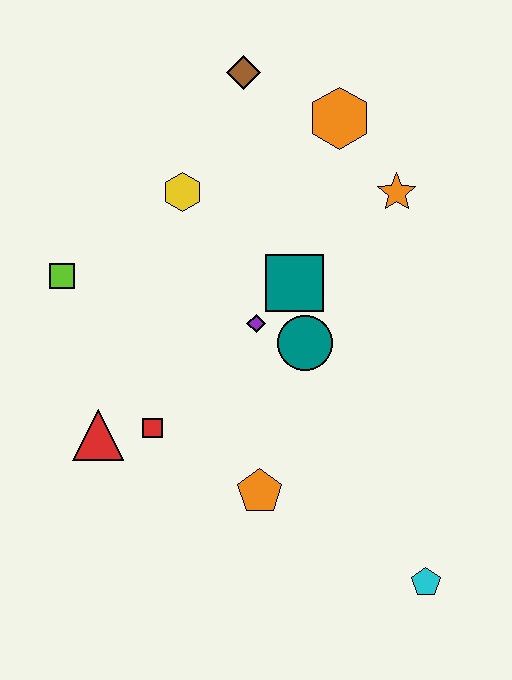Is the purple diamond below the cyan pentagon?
No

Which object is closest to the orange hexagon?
The orange star is closest to the orange hexagon.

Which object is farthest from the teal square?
The cyan pentagon is farthest from the teal square.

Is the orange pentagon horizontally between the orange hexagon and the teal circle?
No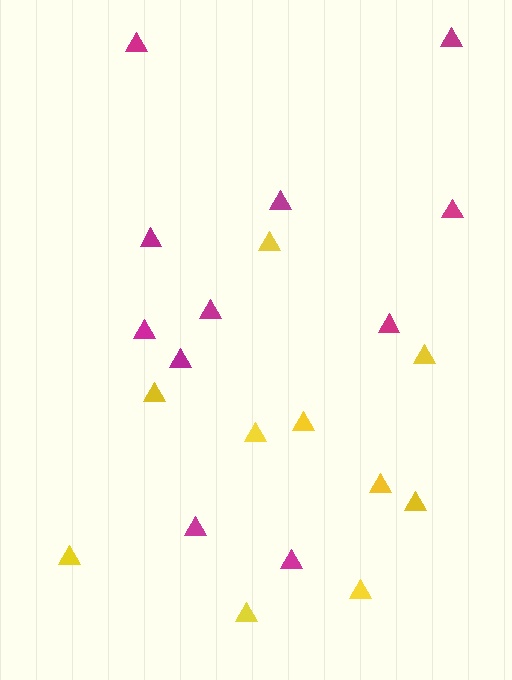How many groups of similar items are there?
There are 2 groups: one group of magenta triangles (11) and one group of yellow triangles (10).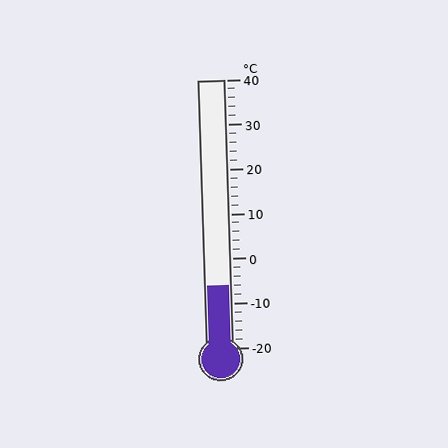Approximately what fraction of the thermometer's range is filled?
The thermometer is filled to approximately 25% of its range.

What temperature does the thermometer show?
The thermometer shows approximately -6°C.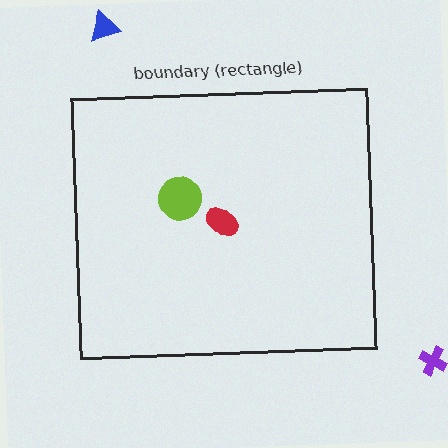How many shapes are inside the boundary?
2 inside, 2 outside.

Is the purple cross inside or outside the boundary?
Outside.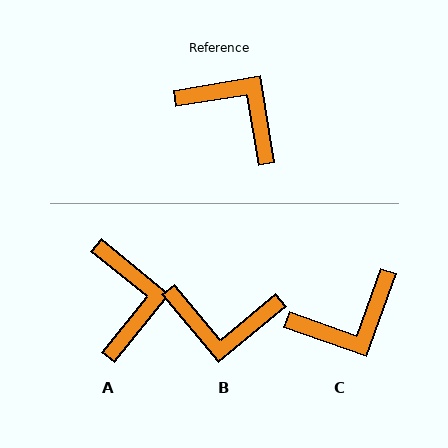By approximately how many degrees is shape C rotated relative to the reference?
Approximately 119 degrees clockwise.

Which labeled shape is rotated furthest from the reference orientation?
B, about 150 degrees away.